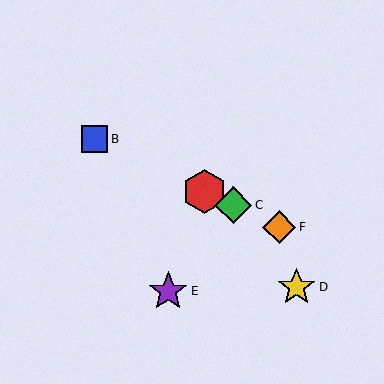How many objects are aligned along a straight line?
4 objects (A, B, C, F) are aligned along a straight line.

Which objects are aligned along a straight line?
Objects A, B, C, F are aligned along a straight line.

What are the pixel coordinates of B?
Object B is at (95, 139).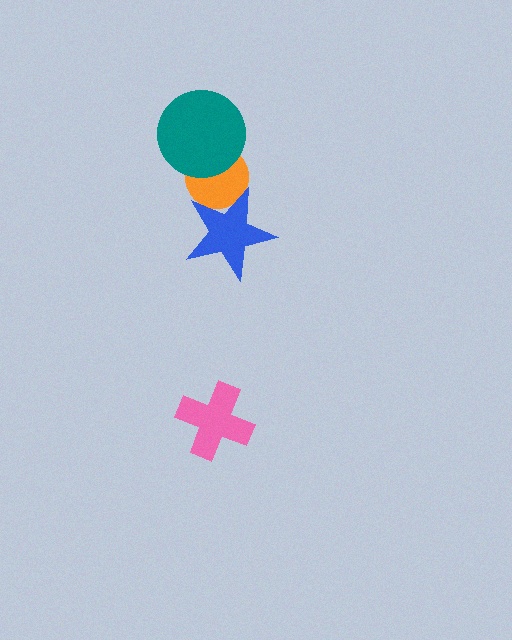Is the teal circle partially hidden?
No, no other shape covers it.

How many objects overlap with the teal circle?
1 object overlaps with the teal circle.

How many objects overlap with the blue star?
1 object overlaps with the blue star.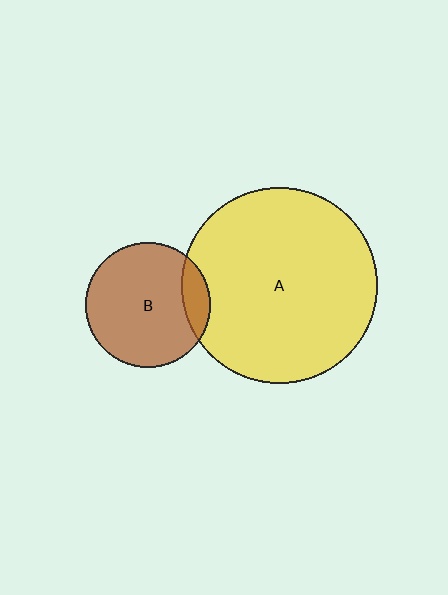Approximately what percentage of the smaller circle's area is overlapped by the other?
Approximately 15%.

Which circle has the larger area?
Circle A (yellow).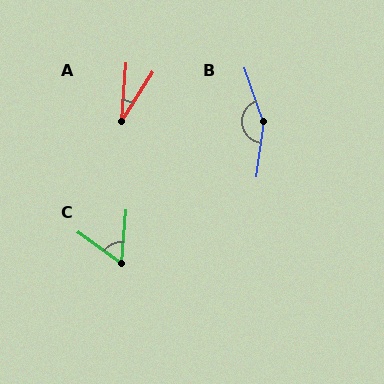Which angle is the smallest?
A, at approximately 29 degrees.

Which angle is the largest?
B, at approximately 153 degrees.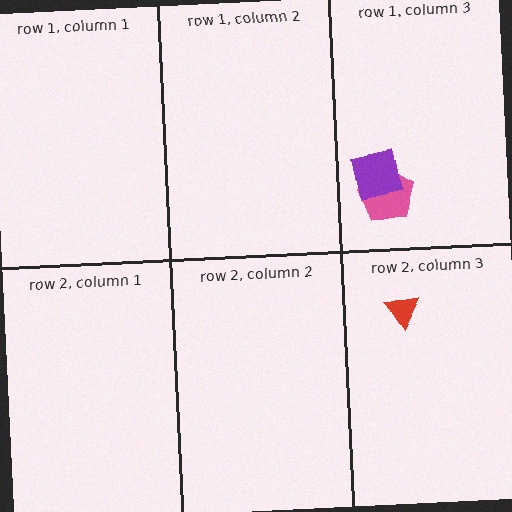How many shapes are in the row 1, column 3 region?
2.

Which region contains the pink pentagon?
The row 1, column 3 region.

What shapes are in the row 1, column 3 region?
The pink pentagon, the purple square.